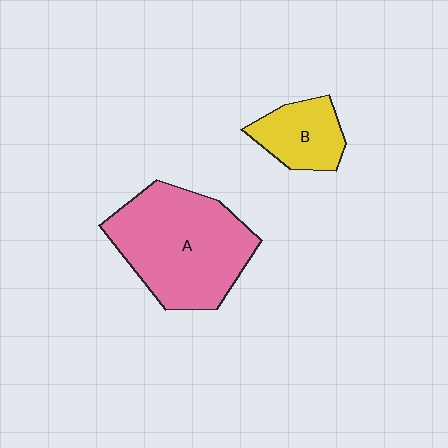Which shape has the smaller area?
Shape B (yellow).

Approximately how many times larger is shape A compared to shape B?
Approximately 2.5 times.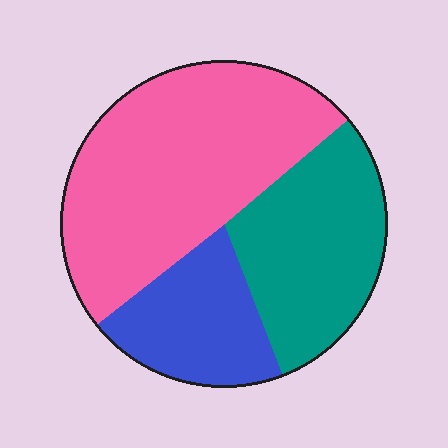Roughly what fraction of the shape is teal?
Teal takes up between a sixth and a third of the shape.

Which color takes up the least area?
Blue, at roughly 20%.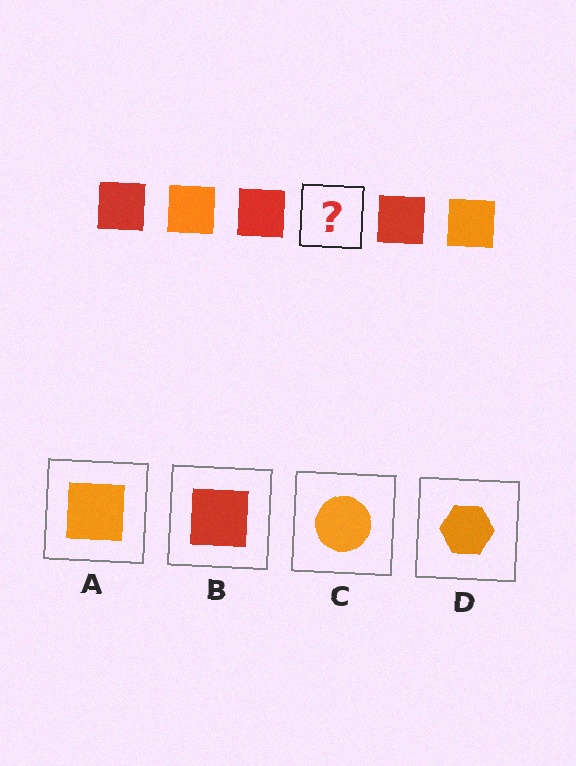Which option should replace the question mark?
Option A.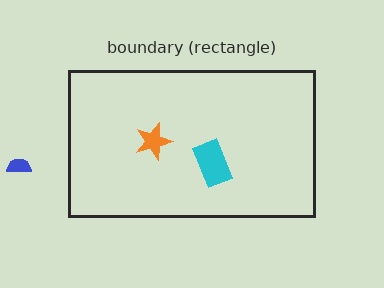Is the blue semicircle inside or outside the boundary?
Outside.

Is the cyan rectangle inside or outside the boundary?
Inside.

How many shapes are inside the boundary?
2 inside, 1 outside.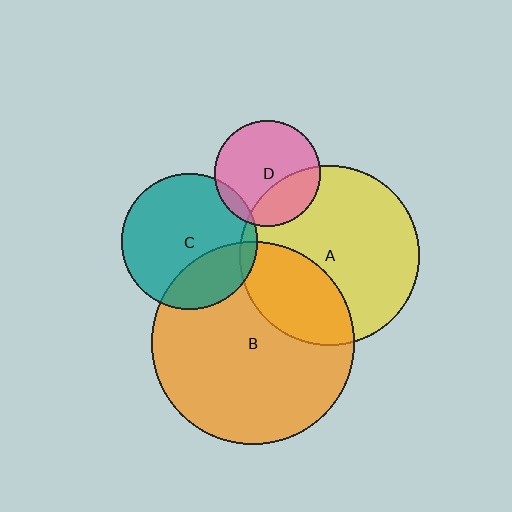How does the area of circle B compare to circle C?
Approximately 2.2 times.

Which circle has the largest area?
Circle B (orange).